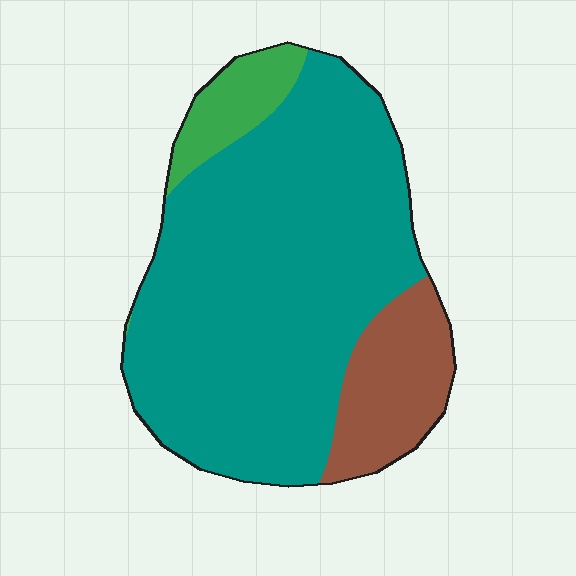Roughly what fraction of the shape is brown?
Brown covers 15% of the shape.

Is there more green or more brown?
Brown.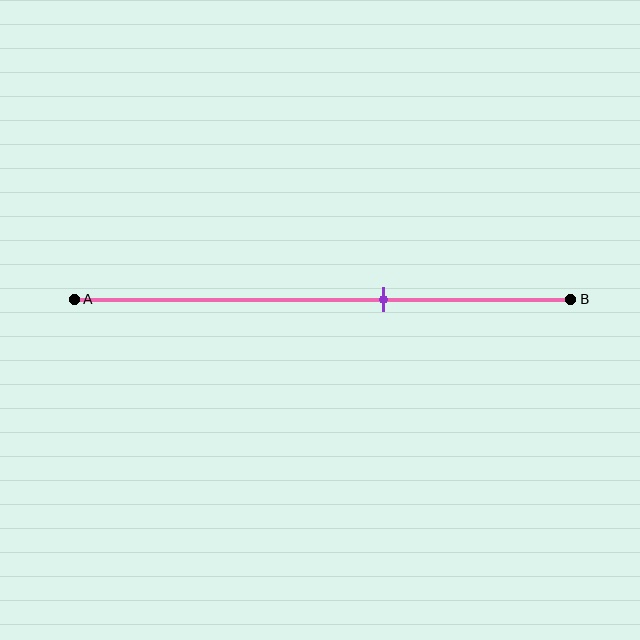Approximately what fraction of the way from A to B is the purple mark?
The purple mark is approximately 60% of the way from A to B.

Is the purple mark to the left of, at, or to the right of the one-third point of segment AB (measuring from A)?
The purple mark is to the right of the one-third point of segment AB.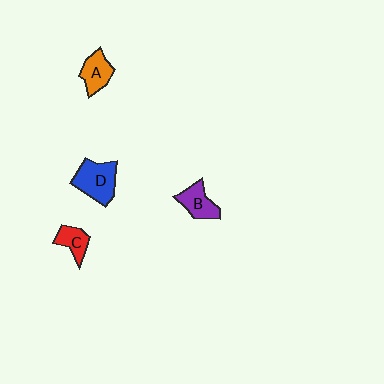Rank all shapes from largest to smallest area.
From largest to smallest: D (blue), B (purple), A (orange), C (red).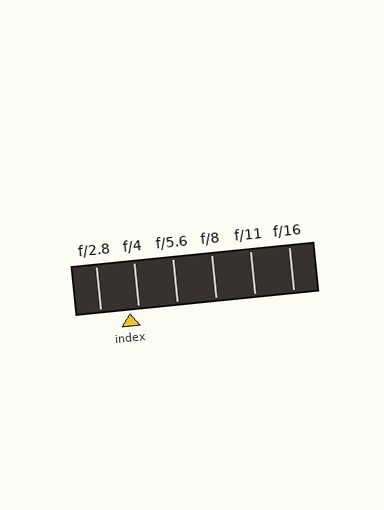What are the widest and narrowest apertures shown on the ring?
The widest aperture shown is f/2.8 and the narrowest is f/16.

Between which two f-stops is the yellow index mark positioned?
The index mark is between f/2.8 and f/4.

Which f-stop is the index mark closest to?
The index mark is closest to f/4.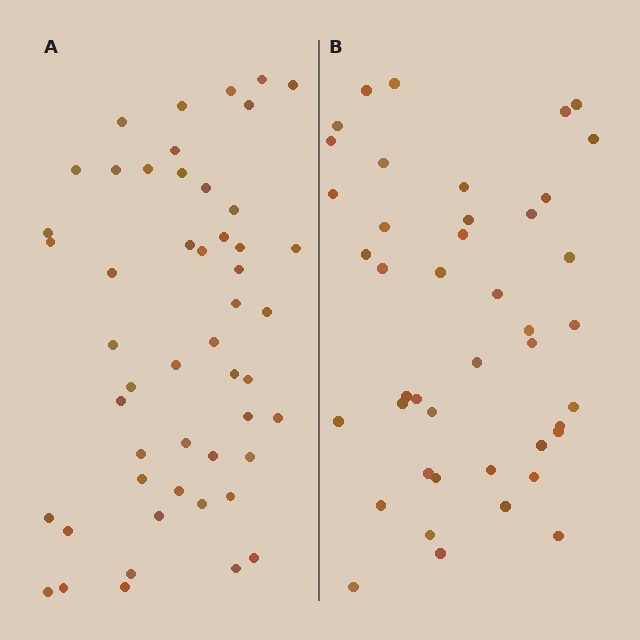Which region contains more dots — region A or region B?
Region A (the left region) has more dots.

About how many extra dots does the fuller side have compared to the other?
Region A has roughly 8 or so more dots than region B.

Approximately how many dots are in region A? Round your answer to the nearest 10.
About 50 dots.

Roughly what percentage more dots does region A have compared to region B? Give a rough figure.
About 15% more.